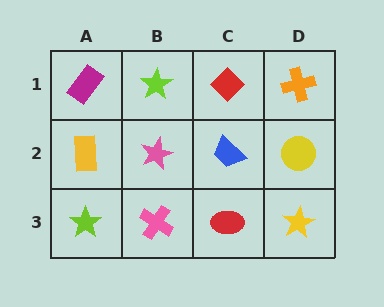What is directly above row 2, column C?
A red diamond.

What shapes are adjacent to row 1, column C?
A blue trapezoid (row 2, column C), a lime star (row 1, column B), an orange cross (row 1, column D).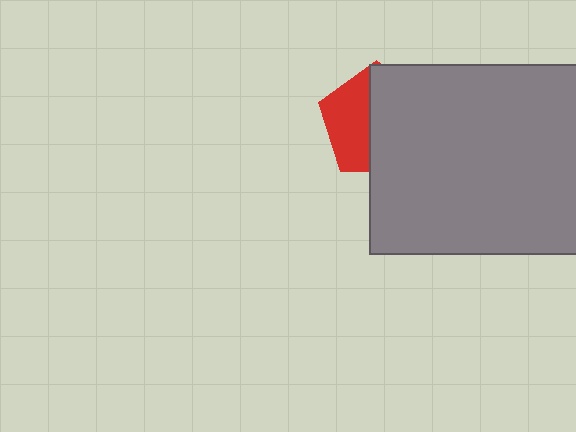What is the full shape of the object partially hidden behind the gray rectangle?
The partially hidden object is a red pentagon.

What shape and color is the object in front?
The object in front is a gray rectangle.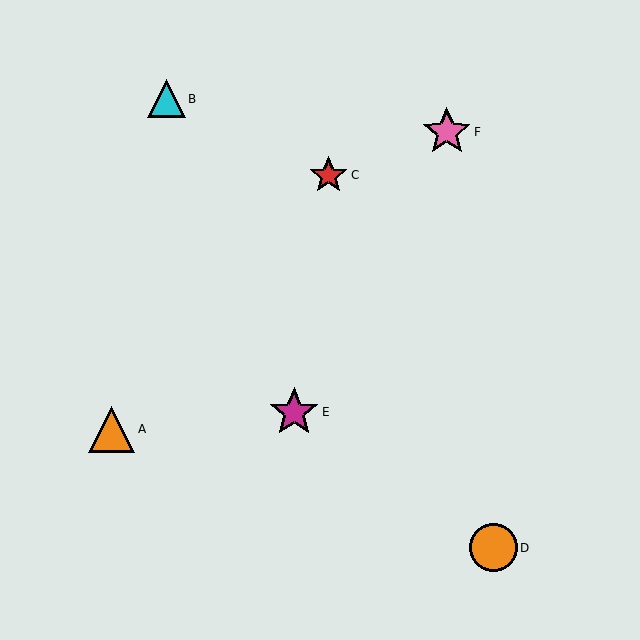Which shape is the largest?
The magenta star (labeled E) is the largest.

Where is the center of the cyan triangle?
The center of the cyan triangle is at (166, 99).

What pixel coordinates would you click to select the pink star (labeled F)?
Click at (447, 132) to select the pink star F.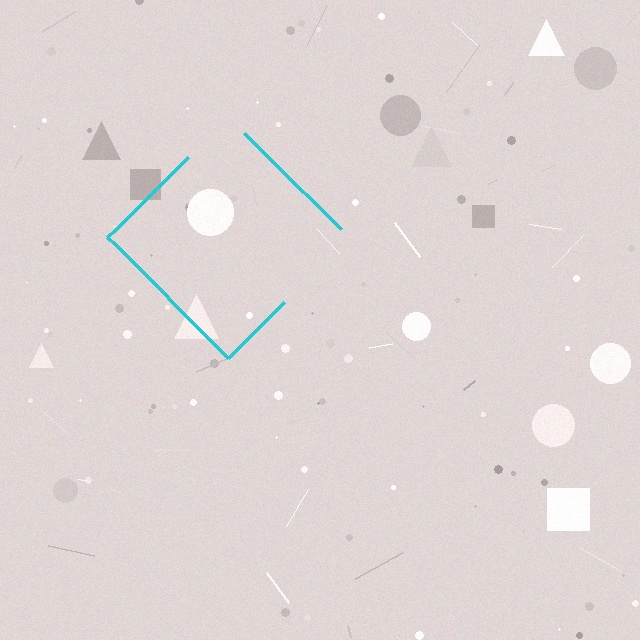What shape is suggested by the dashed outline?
The dashed outline suggests a diamond.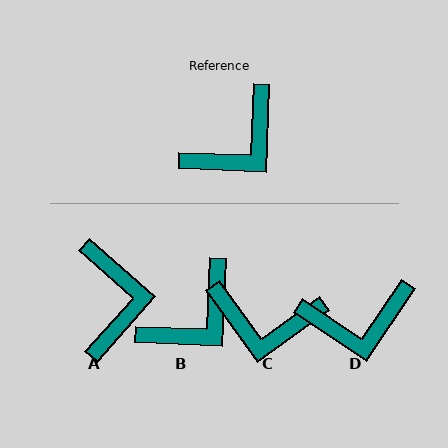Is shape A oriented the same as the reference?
No, it is off by about 51 degrees.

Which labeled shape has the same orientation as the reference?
B.